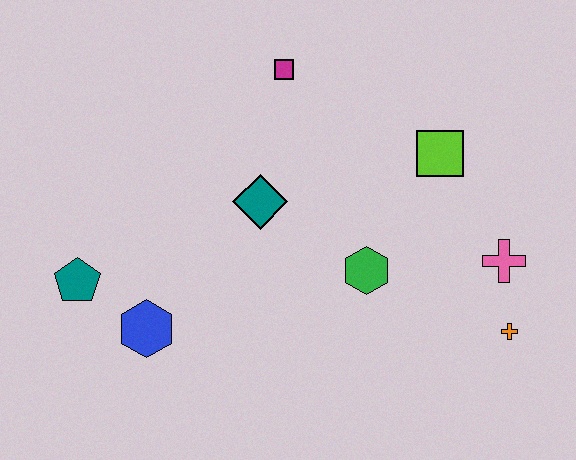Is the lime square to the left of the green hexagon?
No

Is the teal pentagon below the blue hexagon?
No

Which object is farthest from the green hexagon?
The teal pentagon is farthest from the green hexagon.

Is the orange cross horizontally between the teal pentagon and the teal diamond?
No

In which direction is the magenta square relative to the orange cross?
The magenta square is above the orange cross.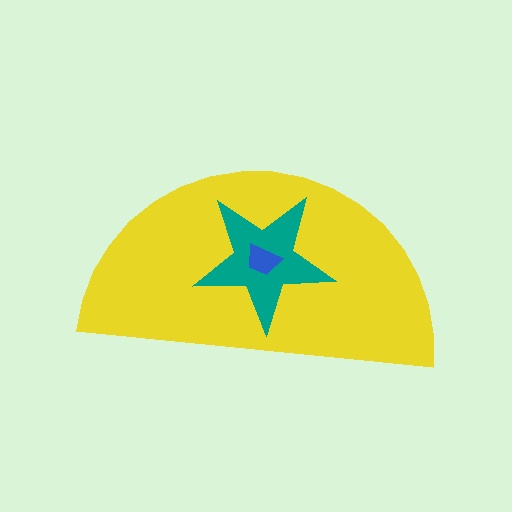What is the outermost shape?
The yellow semicircle.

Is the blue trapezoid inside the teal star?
Yes.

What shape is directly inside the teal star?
The blue trapezoid.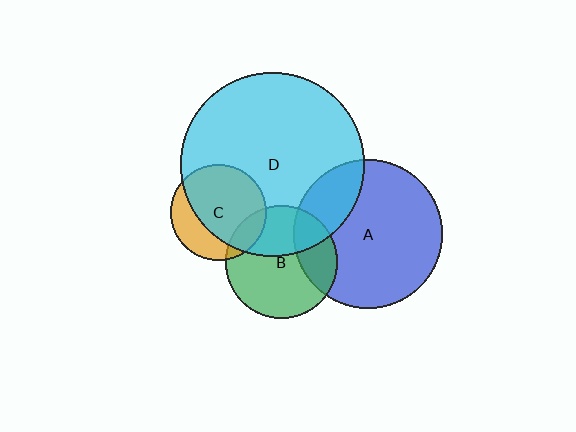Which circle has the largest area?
Circle D (cyan).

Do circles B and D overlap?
Yes.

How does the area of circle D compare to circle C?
Approximately 3.7 times.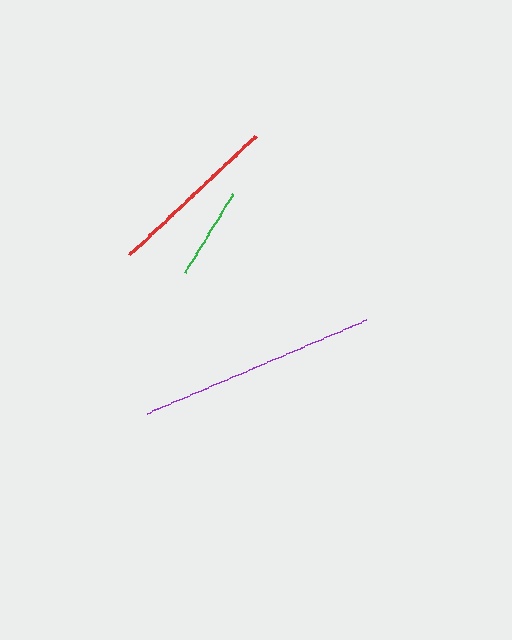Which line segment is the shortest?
The green line is the shortest at approximately 92 pixels.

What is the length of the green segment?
The green segment is approximately 92 pixels long.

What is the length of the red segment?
The red segment is approximately 173 pixels long.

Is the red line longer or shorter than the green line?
The red line is longer than the green line.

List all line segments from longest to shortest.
From longest to shortest: purple, red, green.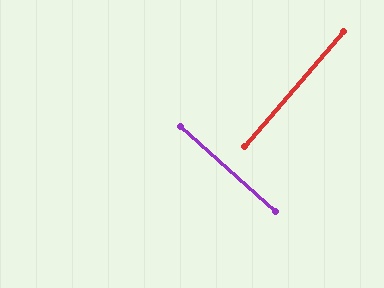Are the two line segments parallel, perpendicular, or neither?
Perpendicular — they meet at approximately 89°.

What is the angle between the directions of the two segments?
Approximately 89 degrees.